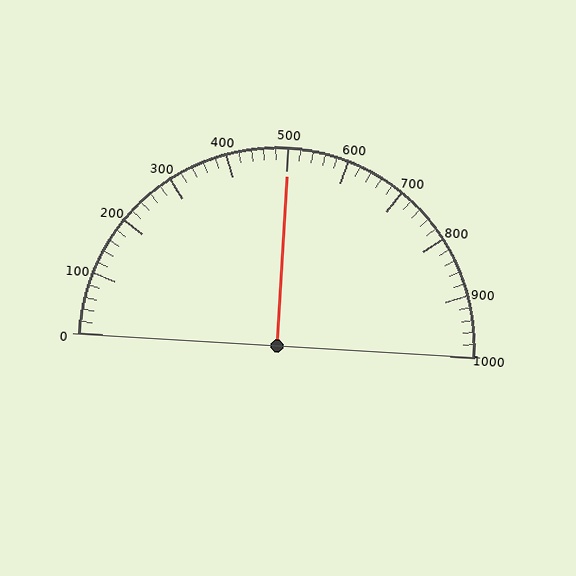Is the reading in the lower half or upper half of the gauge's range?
The reading is in the upper half of the range (0 to 1000).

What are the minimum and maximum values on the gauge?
The gauge ranges from 0 to 1000.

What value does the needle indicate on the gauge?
The needle indicates approximately 500.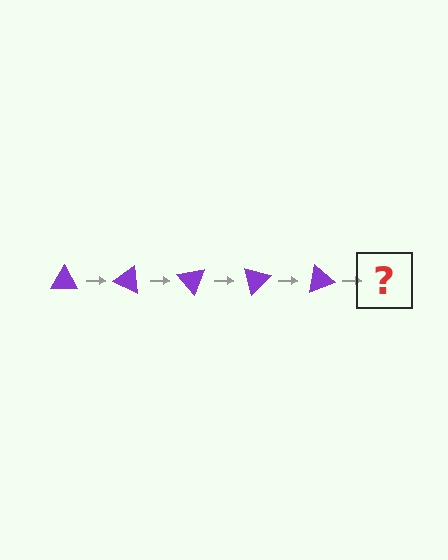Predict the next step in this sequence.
The next step is a purple triangle rotated 125 degrees.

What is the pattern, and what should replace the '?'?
The pattern is that the triangle rotates 25 degrees each step. The '?' should be a purple triangle rotated 125 degrees.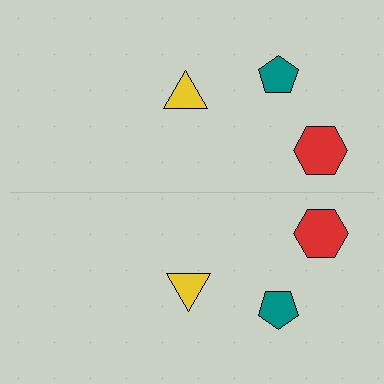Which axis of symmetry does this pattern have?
The pattern has a horizontal axis of symmetry running through the center of the image.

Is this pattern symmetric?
Yes, this pattern has bilateral (reflection) symmetry.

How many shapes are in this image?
There are 6 shapes in this image.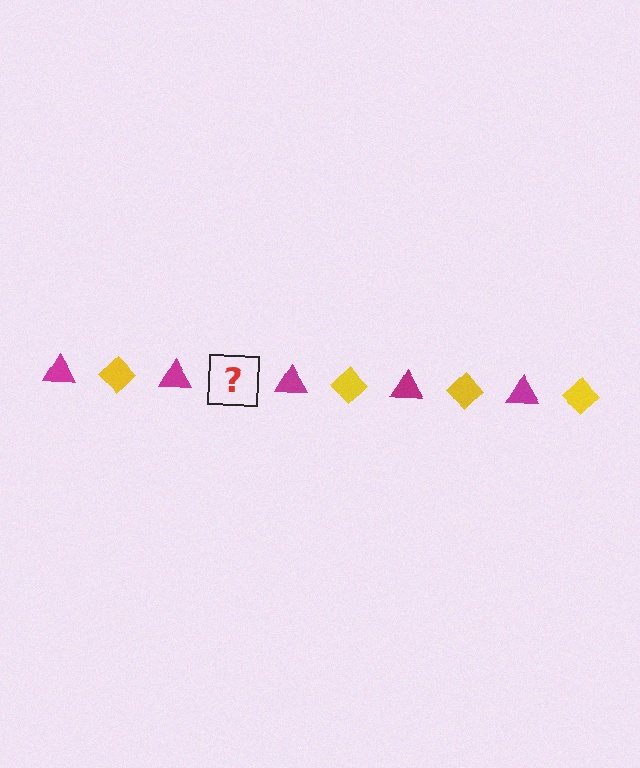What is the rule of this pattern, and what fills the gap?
The rule is that the pattern alternates between magenta triangle and yellow diamond. The gap should be filled with a yellow diamond.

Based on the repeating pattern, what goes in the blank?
The blank should be a yellow diamond.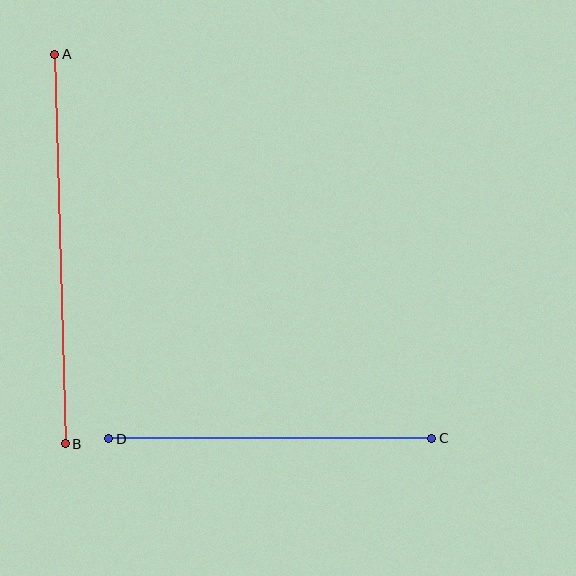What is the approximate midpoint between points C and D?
The midpoint is at approximately (270, 439) pixels.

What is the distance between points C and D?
The distance is approximately 323 pixels.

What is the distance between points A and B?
The distance is approximately 389 pixels.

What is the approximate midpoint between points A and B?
The midpoint is at approximately (60, 249) pixels.